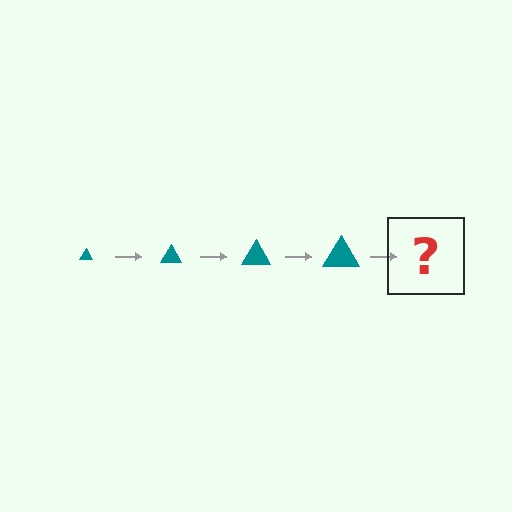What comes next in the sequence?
The next element should be a teal triangle, larger than the previous one.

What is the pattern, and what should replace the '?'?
The pattern is that the triangle gets progressively larger each step. The '?' should be a teal triangle, larger than the previous one.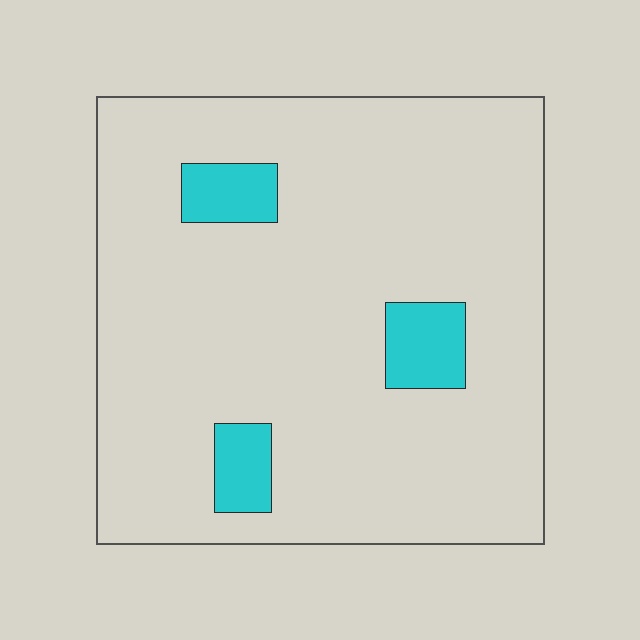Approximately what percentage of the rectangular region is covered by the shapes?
Approximately 10%.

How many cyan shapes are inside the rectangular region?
3.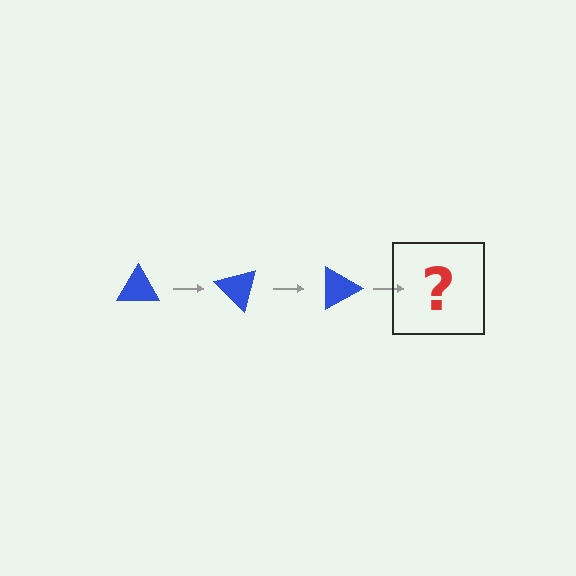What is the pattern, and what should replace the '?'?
The pattern is that the triangle rotates 45 degrees each step. The '?' should be a blue triangle rotated 135 degrees.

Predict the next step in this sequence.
The next step is a blue triangle rotated 135 degrees.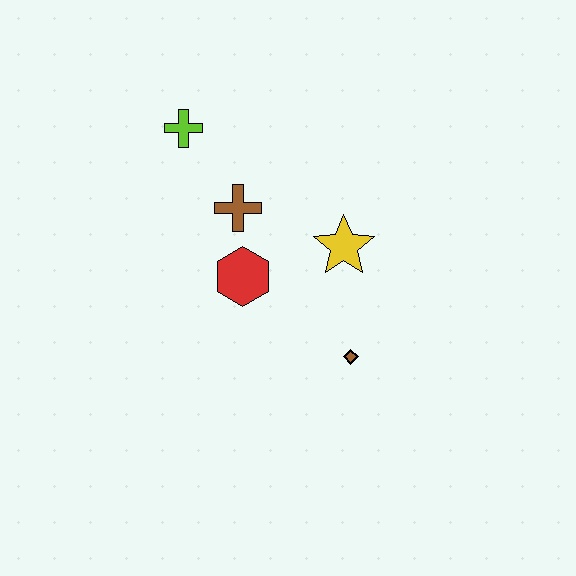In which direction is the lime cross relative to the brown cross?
The lime cross is above the brown cross.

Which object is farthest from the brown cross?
The brown diamond is farthest from the brown cross.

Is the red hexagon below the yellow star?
Yes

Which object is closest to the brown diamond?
The yellow star is closest to the brown diamond.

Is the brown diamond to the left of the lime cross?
No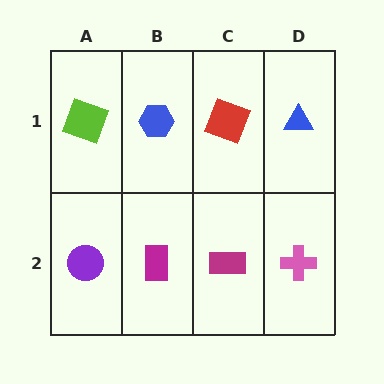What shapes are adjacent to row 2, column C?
A red square (row 1, column C), a magenta rectangle (row 2, column B), a pink cross (row 2, column D).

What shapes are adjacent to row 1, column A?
A purple circle (row 2, column A), a blue hexagon (row 1, column B).